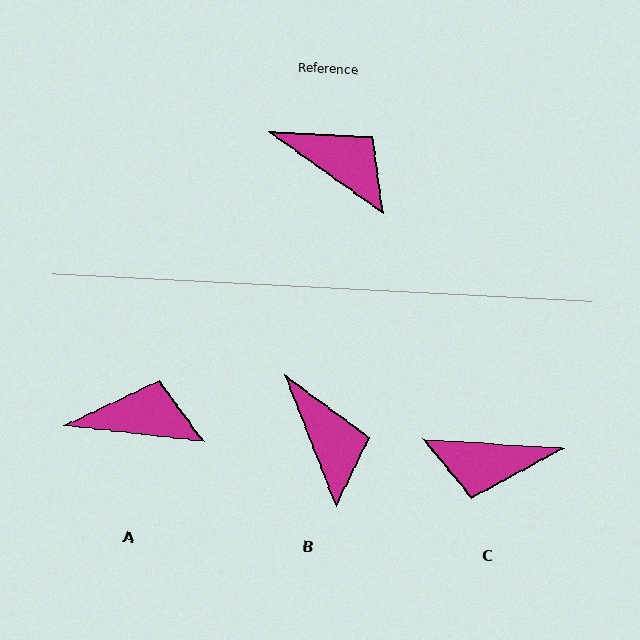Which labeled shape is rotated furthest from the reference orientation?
C, about 148 degrees away.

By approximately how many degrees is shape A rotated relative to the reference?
Approximately 29 degrees counter-clockwise.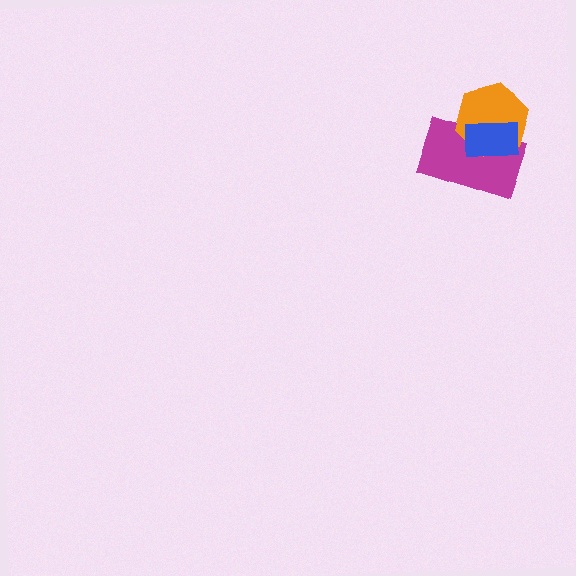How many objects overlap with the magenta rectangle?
2 objects overlap with the magenta rectangle.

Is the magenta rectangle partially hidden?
Yes, it is partially covered by another shape.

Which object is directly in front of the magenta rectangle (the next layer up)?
The orange hexagon is directly in front of the magenta rectangle.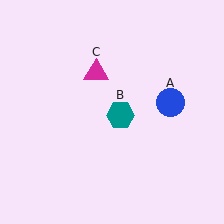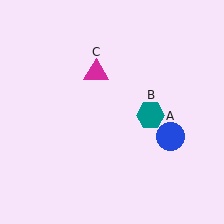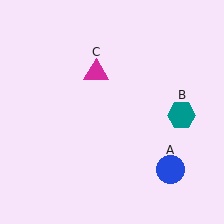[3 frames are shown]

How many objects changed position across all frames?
2 objects changed position: blue circle (object A), teal hexagon (object B).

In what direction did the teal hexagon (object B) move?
The teal hexagon (object B) moved right.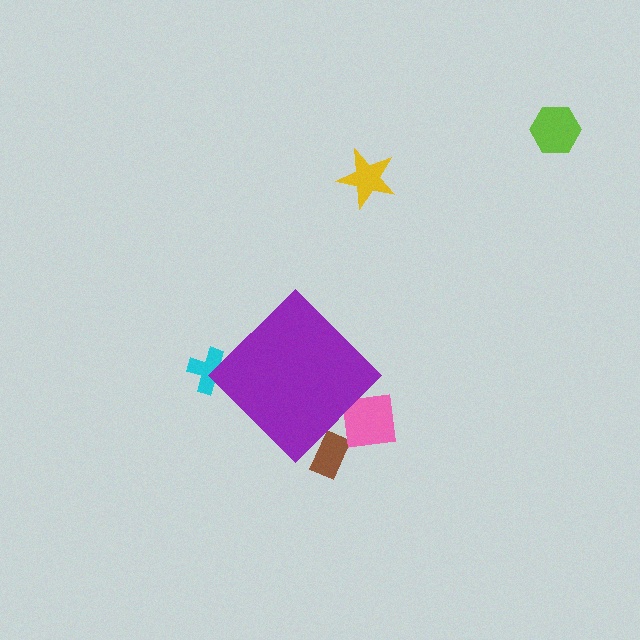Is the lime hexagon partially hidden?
No, the lime hexagon is fully visible.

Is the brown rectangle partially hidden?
Yes, the brown rectangle is partially hidden behind the purple diamond.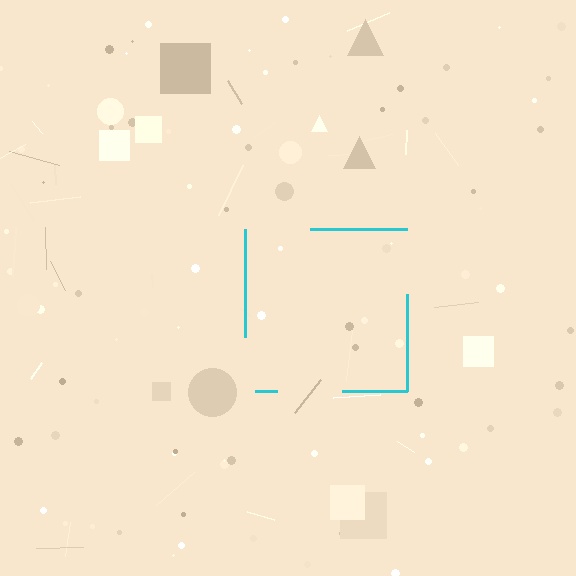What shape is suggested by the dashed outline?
The dashed outline suggests a square.